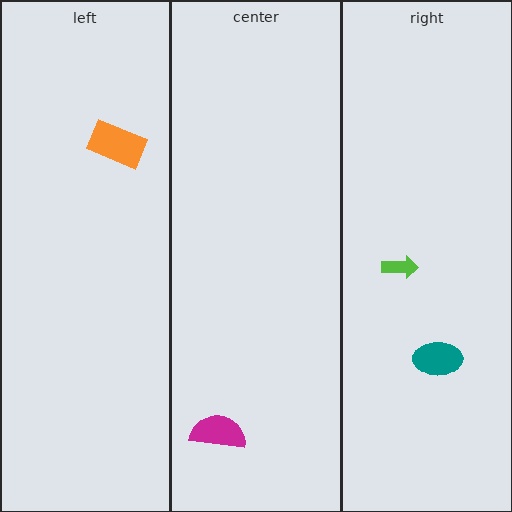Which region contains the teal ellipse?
The right region.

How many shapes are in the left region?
1.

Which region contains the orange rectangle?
The left region.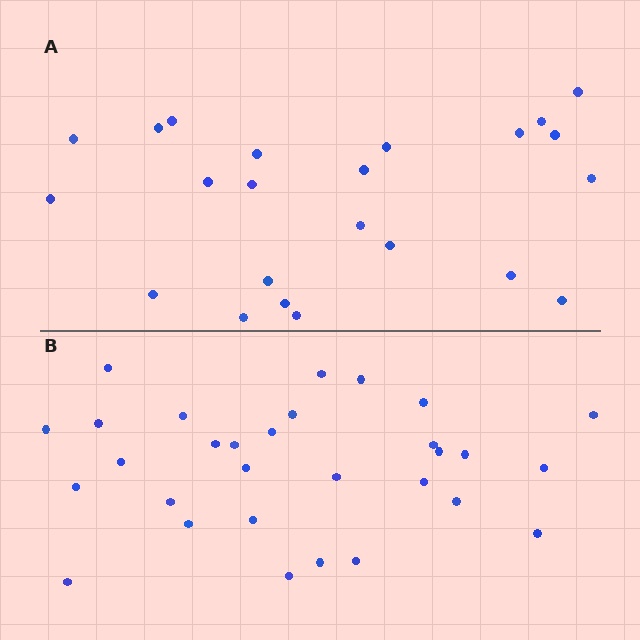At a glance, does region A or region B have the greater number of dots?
Region B (the bottom region) has more dots.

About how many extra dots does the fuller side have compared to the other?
Region B has roughly 8 or so more dots than region A.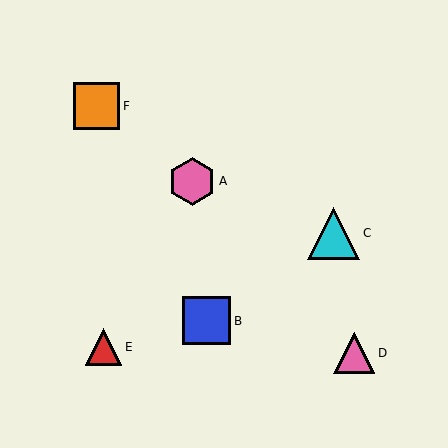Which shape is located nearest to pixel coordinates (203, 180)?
The pink hexagon (labeled A) at (192, 181) is nearest to that location.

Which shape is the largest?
The cyan triangle (labeled C) is the largest.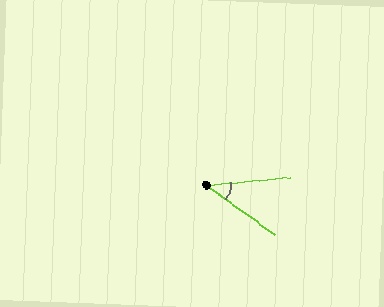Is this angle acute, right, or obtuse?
It is acute.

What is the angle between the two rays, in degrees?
Approximately 42 degrees.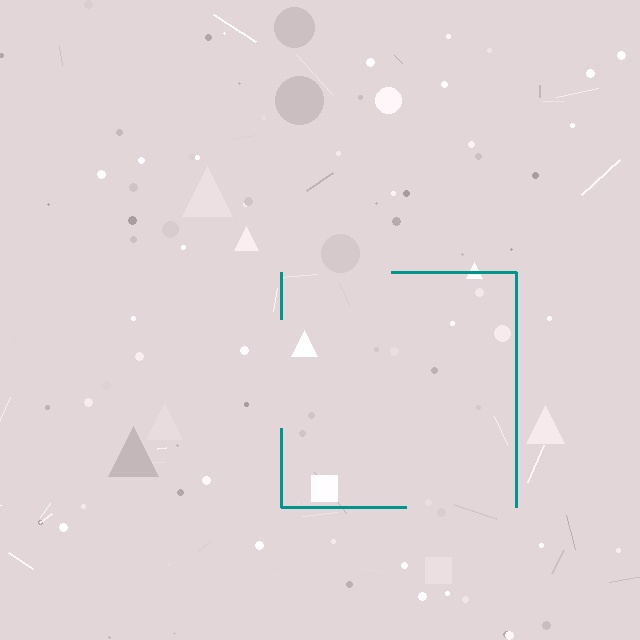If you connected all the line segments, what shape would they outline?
They would outline a square.